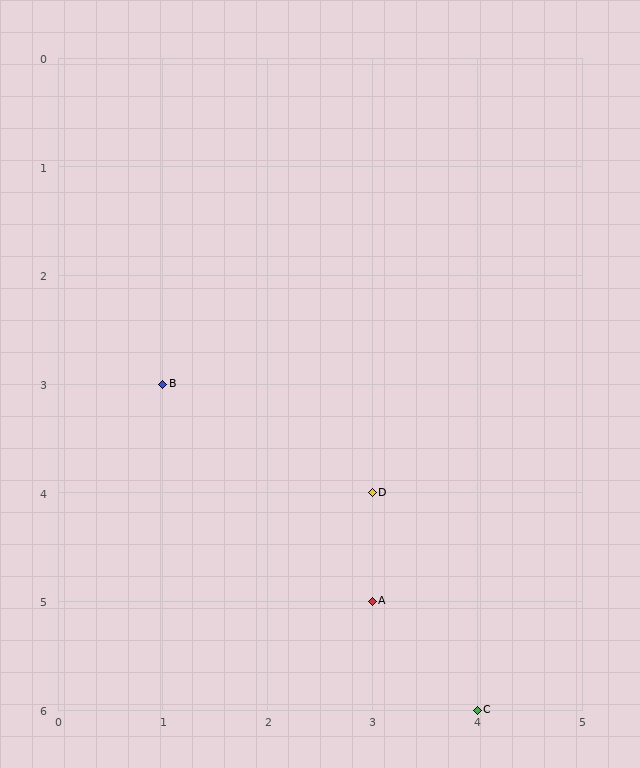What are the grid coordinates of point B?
Point B is at grid coordinates (1, 3).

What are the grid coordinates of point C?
Point C is at grid coordinates (4, 6).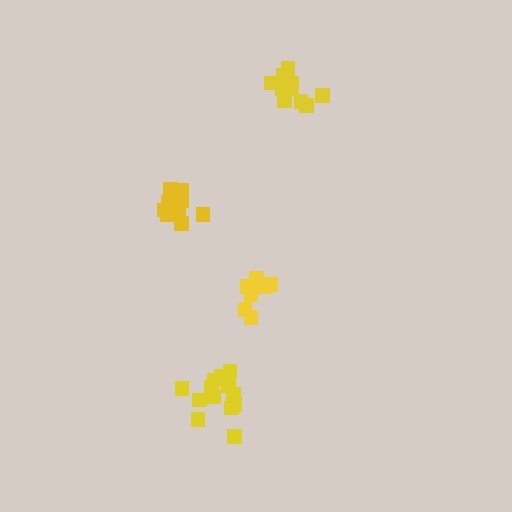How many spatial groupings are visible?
There are 4 spatial groupings.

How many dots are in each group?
Group 1: 8 dots, Group 2: 11 dots, Group 3: 10 dots, Group 4: 13 dots (42 total).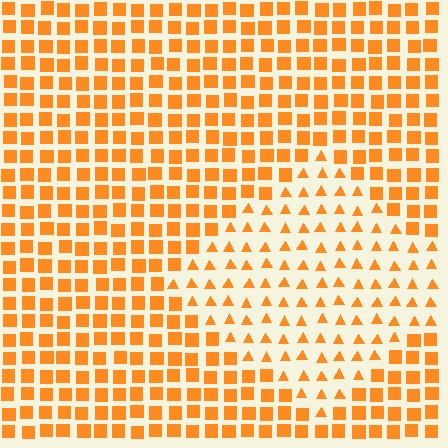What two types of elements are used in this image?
The image uses triangles inside the diamond region and squares outside it.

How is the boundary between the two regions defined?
The boundary is defined by a change in element shape: triangles inside vs. squares outside. All elements share the same color and spacing.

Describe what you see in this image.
The image is filled with small orange elements arranged in a uniform grid. A diamond-shaped region contains triangles, while the surrounding area contains squares. The boundary is defined purely by the change in element shape.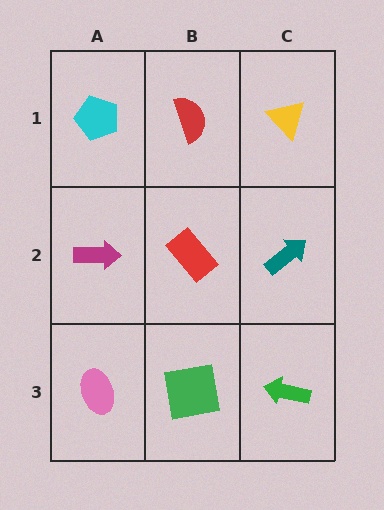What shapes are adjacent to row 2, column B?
A red semicircle (row 1, column B), a green square (row 3, column B), a magenta arrow (row 2, column A), a teal arrow (row 2, column C).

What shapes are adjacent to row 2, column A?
A cyan pentagon (row 1, column A), a pink ellipse (row 3, column A), a red rectangle (row 2, column B).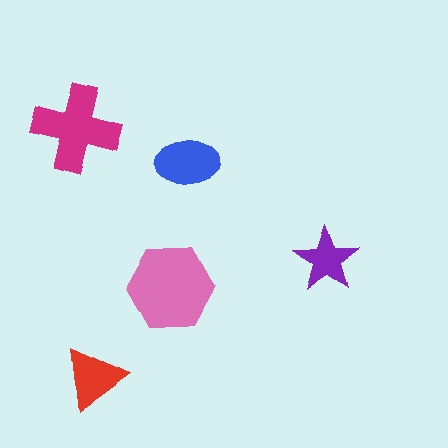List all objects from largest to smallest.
The pink hexagon, the magenta cross, the blue ellipse, the red triangle, the purple star.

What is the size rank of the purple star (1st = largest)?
5th.